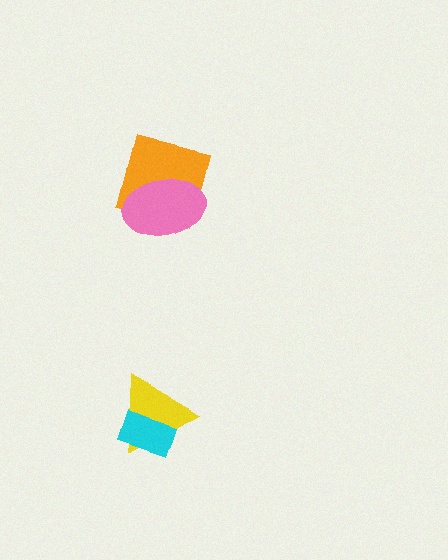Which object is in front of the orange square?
The pink ellipse is in front of the orange square.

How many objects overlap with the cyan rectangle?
1 object overlaps with the cyan rectangle.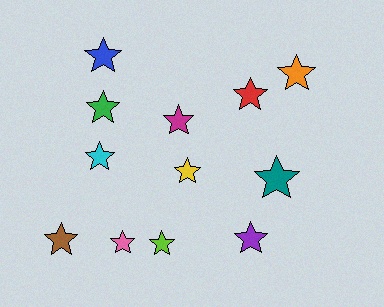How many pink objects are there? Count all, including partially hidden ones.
There is 1 pink object.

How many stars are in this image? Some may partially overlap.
There are 12 stars.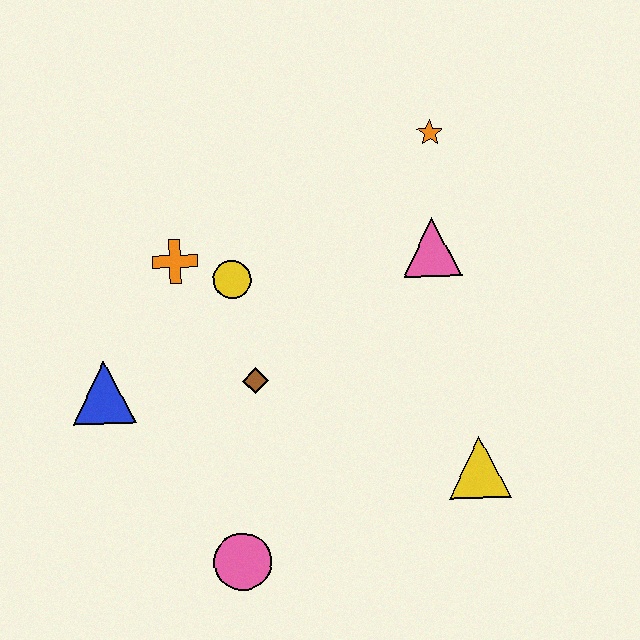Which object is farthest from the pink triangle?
The pink circle is farthest from the pink triangle.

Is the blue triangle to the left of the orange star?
Yes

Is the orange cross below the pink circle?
No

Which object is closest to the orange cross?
The yellow circle is closest to the orange cross.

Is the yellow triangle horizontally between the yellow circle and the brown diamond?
No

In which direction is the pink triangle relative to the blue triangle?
The pink triangle is to the right of the blue triangle.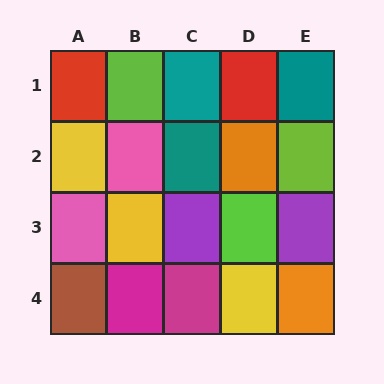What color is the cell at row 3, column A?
Pink.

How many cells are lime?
3 cells are lime.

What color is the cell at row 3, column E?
Purple.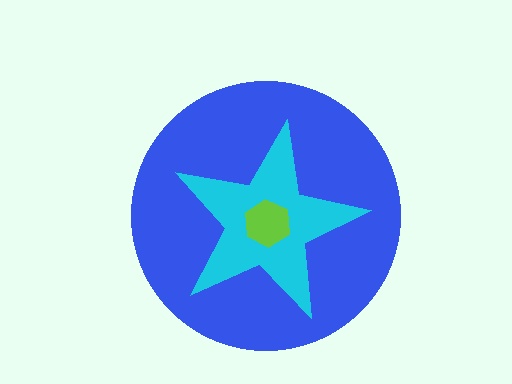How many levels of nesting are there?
3.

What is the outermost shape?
The blue circle.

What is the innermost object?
The lime hexagon.